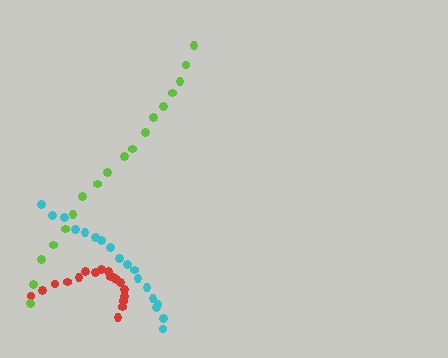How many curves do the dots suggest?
There are 3 distinct paths.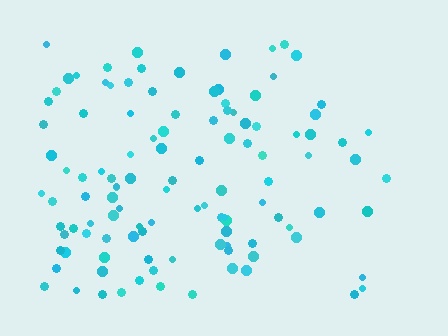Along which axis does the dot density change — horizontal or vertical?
Horizontal.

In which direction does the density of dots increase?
From right to left, with the left side densest.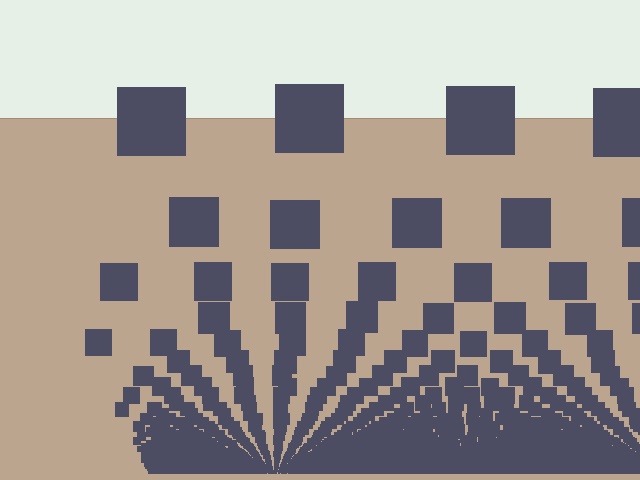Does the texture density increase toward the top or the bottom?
Density increases toward the bottom.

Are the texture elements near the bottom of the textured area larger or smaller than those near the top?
Smaller. The gradient is inverted — elements near the bottom are smaller and denser.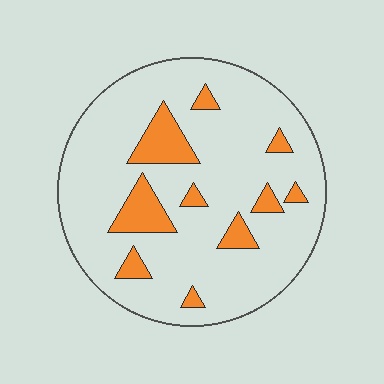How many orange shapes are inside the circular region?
10.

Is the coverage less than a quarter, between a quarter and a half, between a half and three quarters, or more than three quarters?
Less than a quarter.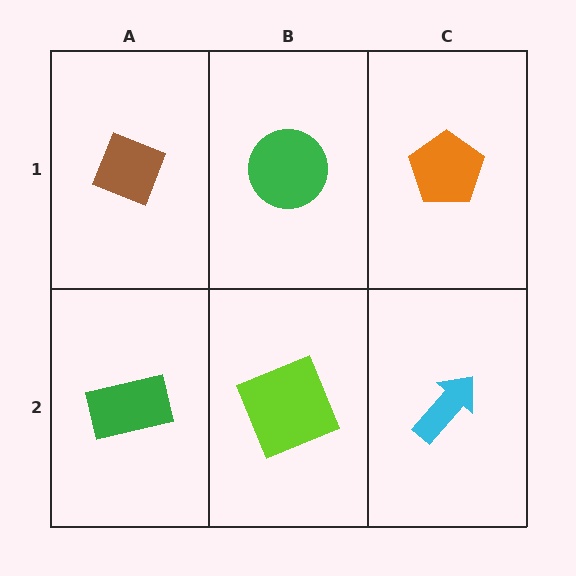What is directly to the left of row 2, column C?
A lime square.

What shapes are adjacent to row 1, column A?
A green rectangle (row 2, column A), a green circle (row 1, column B).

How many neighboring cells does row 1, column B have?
3.